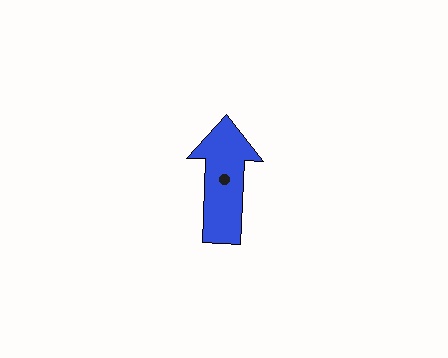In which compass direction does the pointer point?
North.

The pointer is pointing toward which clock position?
Roughly 12 o'clock.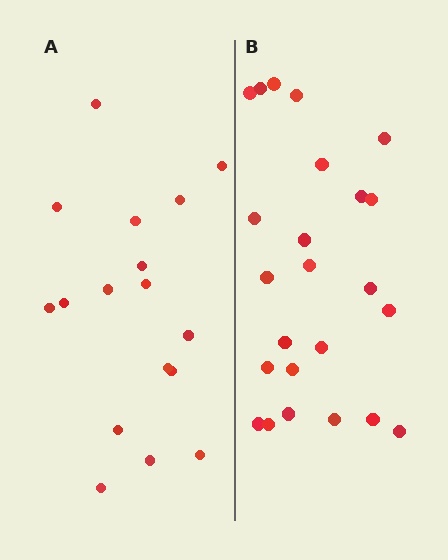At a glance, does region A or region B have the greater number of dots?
Region B (the right region) has more dots.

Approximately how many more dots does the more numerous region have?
Region B has roughly 8 or so more dots than region A.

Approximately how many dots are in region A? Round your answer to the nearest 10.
About 20 dots. (The exact count is 17, which rounds to 20.)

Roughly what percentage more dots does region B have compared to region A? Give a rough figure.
About 40% more.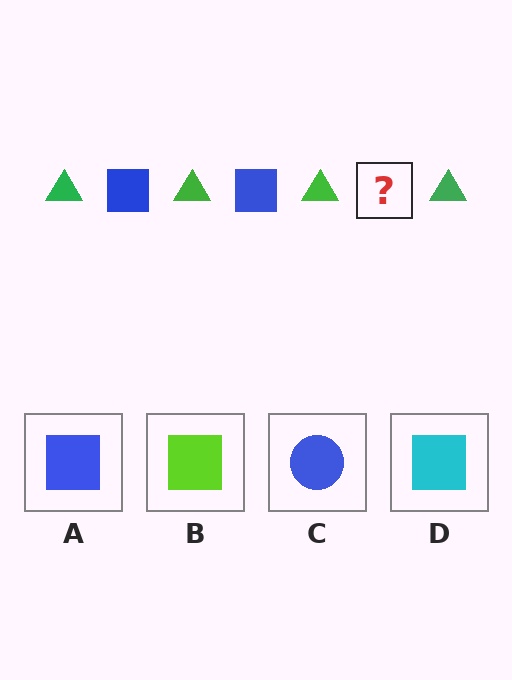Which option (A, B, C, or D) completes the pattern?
A.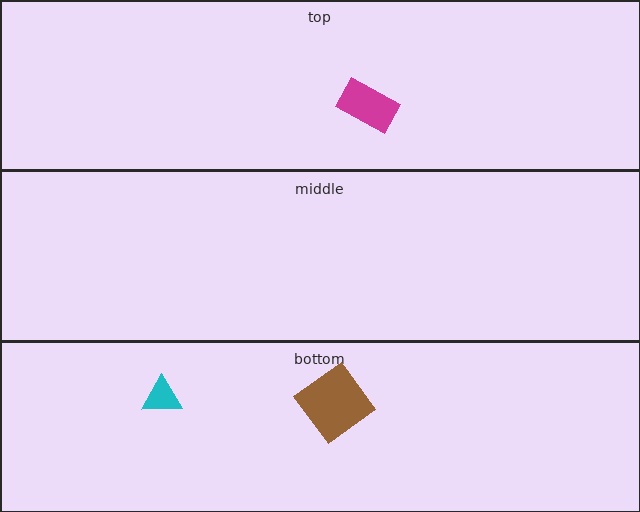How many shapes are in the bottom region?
2.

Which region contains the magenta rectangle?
The top region.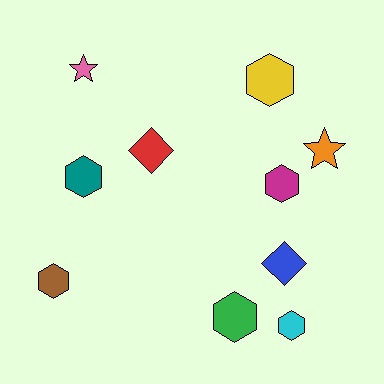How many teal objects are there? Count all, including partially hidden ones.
There is 1 teal object.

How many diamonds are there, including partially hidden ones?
There are 2 diamonds.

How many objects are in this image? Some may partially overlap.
There are 10 objects.